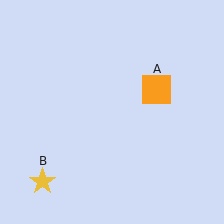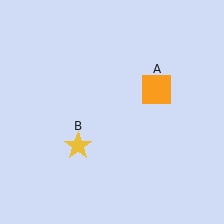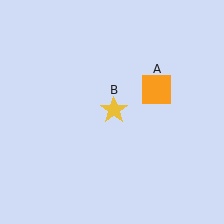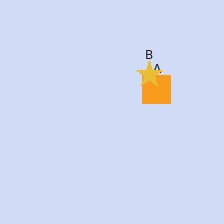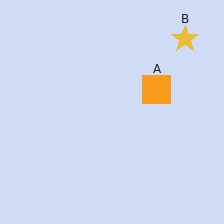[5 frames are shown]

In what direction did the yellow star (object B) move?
The yellow star (object B) moved up and to the right.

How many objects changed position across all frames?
1 object changed position: yellow star (object B).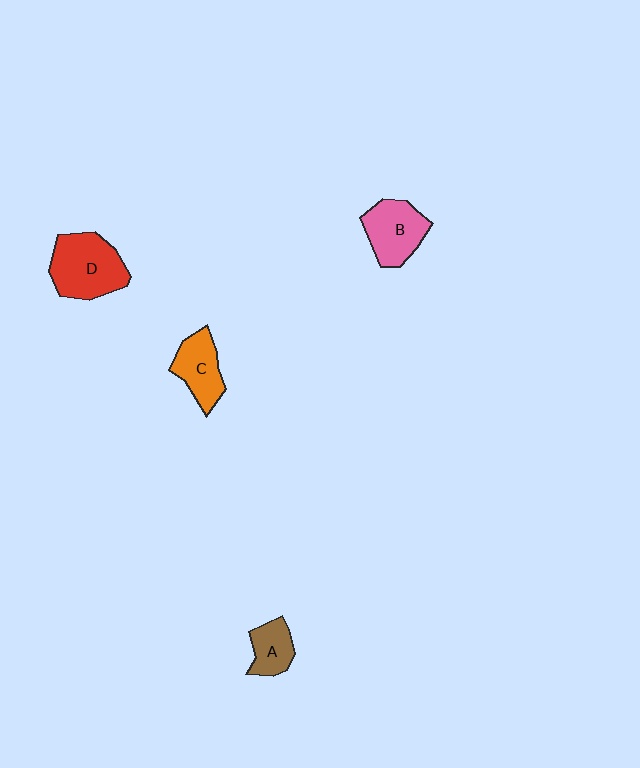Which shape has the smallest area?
Shape A (brown).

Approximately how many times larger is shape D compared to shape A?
Approximately 2.0 times.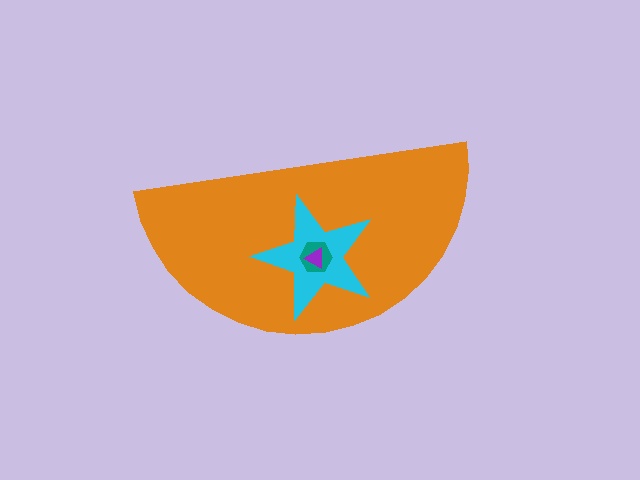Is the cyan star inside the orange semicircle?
Yes.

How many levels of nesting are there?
4.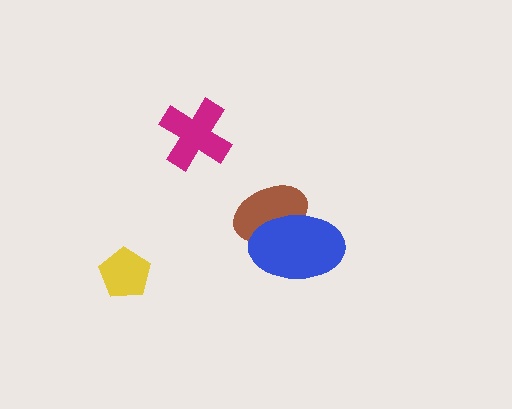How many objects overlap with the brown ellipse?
1 object overlaps with the brown ellipse.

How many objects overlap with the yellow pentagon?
0 objects overlap with the yellow pentagon.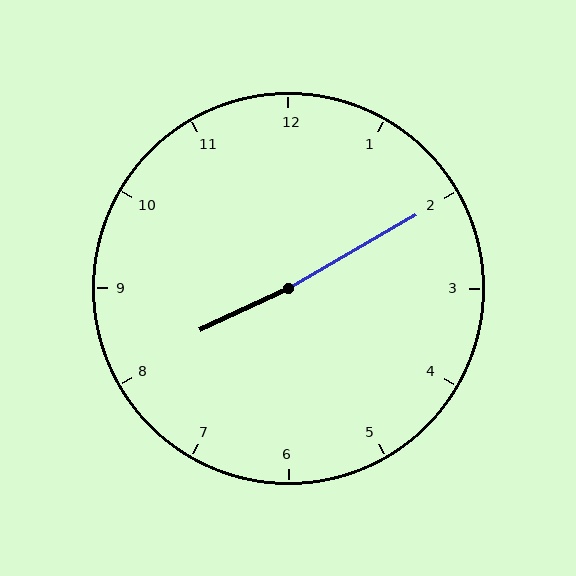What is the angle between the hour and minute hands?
Approximately 175 degrees.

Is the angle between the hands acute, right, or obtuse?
It is obtuse.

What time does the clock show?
8:10.